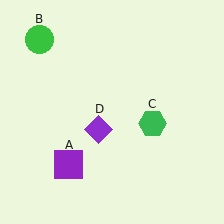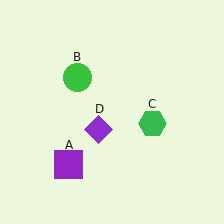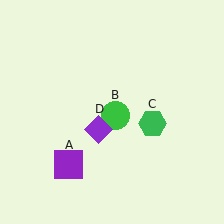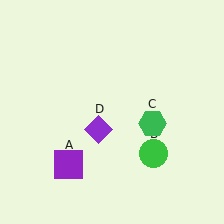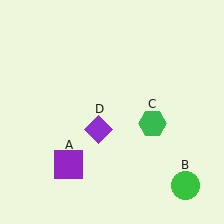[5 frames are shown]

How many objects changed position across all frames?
1 object changed position: green circle (object B).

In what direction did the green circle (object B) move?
The green circle (object B) moved down and to the right.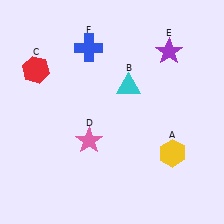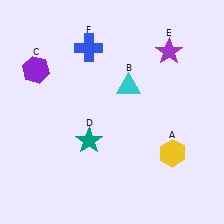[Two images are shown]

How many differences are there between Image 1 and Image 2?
There are 2 differences between the two images.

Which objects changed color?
C changed from red to purple. D changed from pink to teal.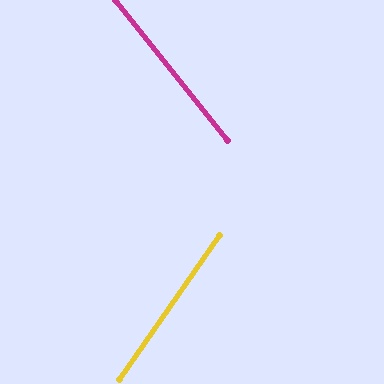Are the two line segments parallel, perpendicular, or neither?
Neither parallel nor perpendicular — they differ by about 74°.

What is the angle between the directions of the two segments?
Approximately 74 degrees.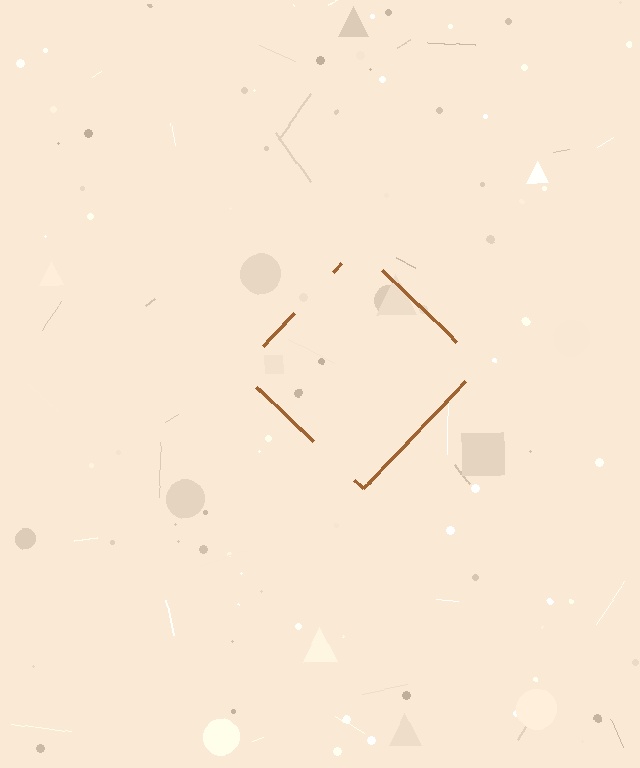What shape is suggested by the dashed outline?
The dashed outline suggests a diamond.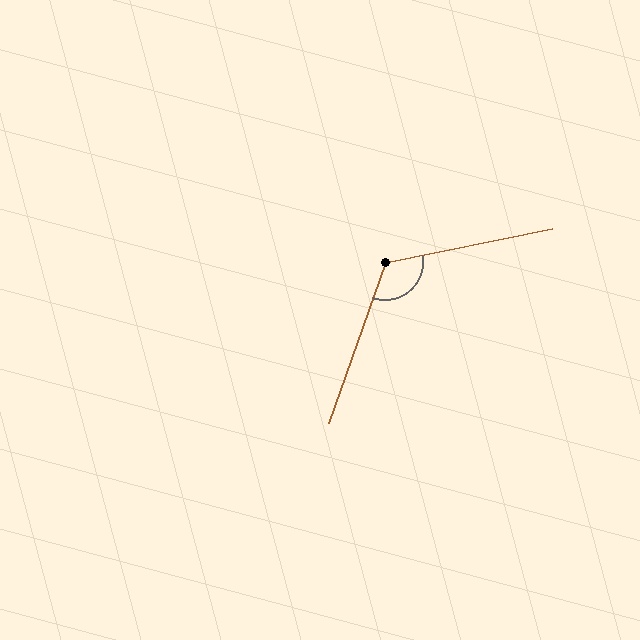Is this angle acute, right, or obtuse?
It is obtuse.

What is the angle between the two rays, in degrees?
Approximately 121 degrees.